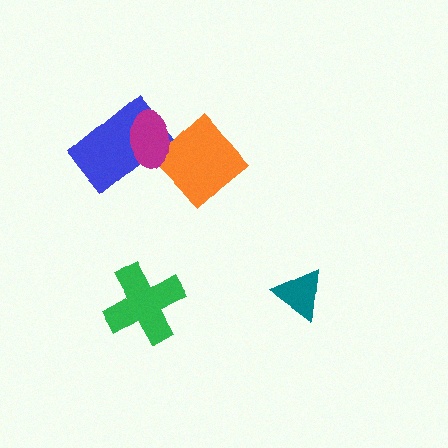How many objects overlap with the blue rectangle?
1 object overlaps with the blue rectangle.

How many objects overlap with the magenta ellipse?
2 objects overlap with the magenta ellipse.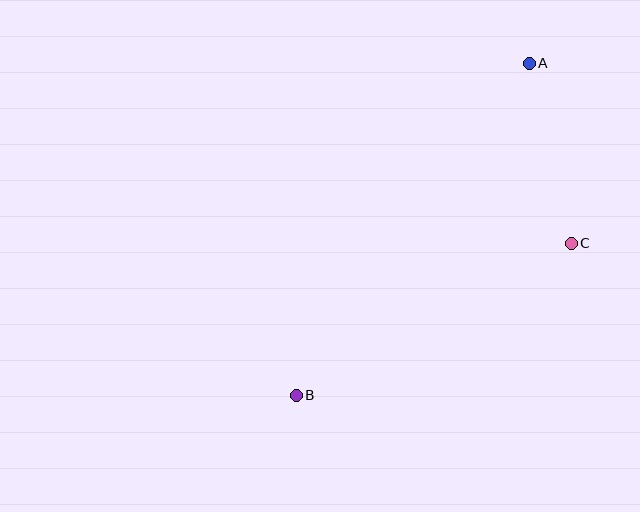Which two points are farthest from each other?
Points A and B are farthest from each other.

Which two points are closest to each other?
Points A and C are closest to each other.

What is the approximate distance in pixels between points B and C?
The distance between B and C is approximately 314 pixels.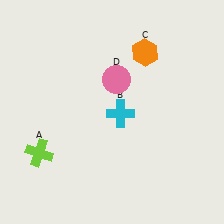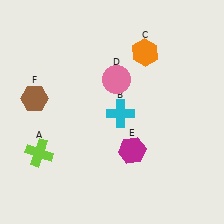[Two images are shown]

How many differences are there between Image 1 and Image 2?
There are 2 differences between the two images.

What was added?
A magenta hexagon (E), a brown hexagon (F) were added in Image 2.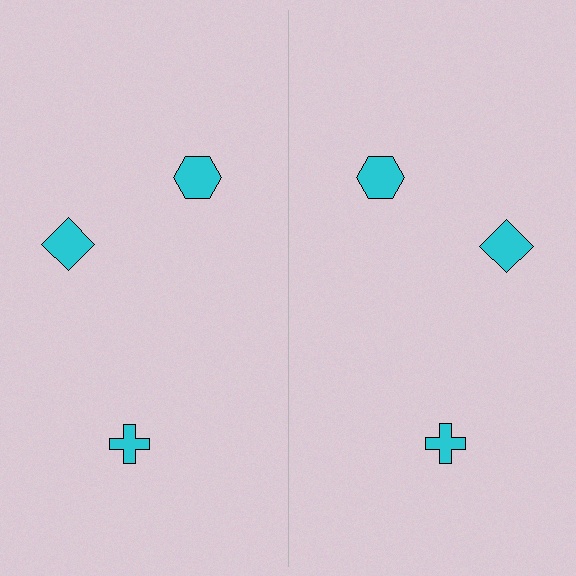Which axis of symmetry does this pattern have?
The pattern has a vertical axis of symmetry running through the center of the image.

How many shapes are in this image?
There are 6 shapes in this image.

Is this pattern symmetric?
Yes, this pattern has bilateral (reflection) symmetry.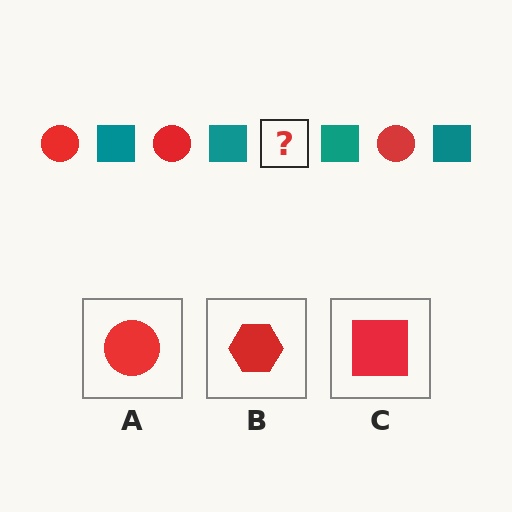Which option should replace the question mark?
Option A.